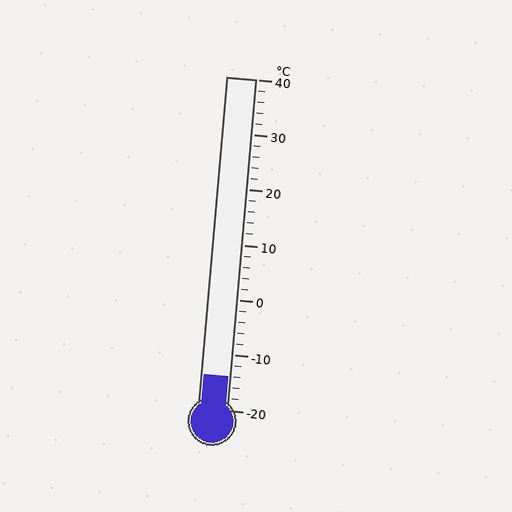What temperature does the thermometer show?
The thermometer shows approximately -14°C.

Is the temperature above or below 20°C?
The temperature is below 20°C.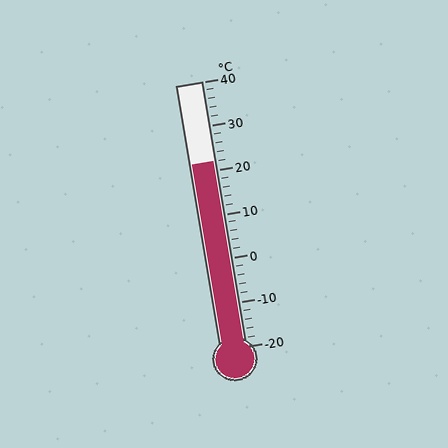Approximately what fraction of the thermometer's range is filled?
The thermometer is filled to approximately 70% of its range.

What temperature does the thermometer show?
The thermometer shows approximately 22°C.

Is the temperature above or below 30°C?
The temperature is below 30°C.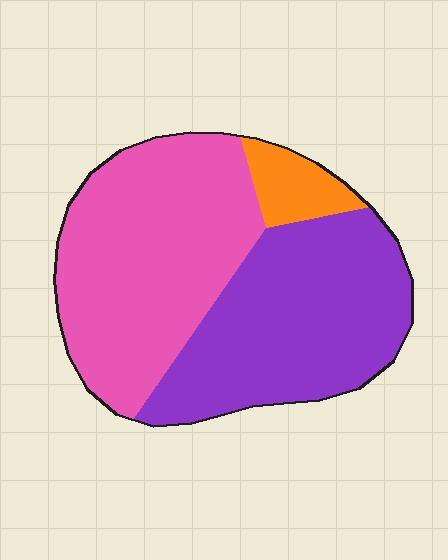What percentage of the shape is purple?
Purple covers roughly 45% of the shape.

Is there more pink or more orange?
Pink.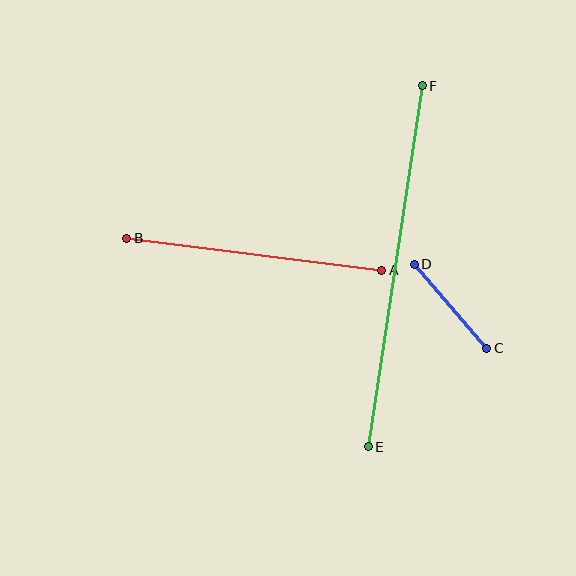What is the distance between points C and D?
The distance is approximately 111 pixels.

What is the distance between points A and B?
The distance is approximately 257 pixels.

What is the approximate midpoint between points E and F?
The midpoint is at approximately (395, 266) pixels.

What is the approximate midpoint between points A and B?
The midpoint is at approximately (254, 254) pixels.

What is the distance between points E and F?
The distance is approximately 365 pixels.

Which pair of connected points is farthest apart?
Points E and F are farthest apart.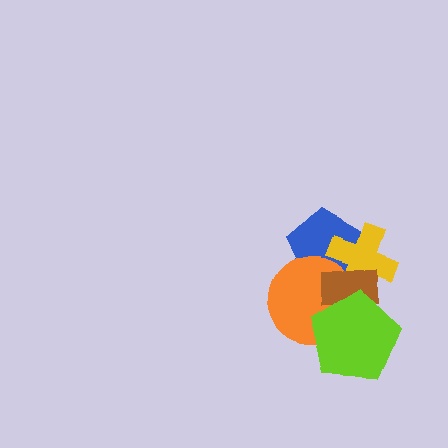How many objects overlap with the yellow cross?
3 objects overlap with the yellow cross.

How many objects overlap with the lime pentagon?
2 objects overlap with the lime pentagon.